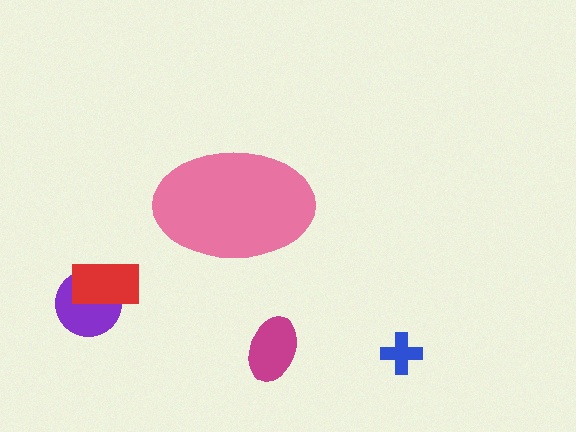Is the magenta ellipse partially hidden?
No, the magenta ellipse is fully visible.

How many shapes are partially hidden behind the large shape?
0 shapes are partially hidden.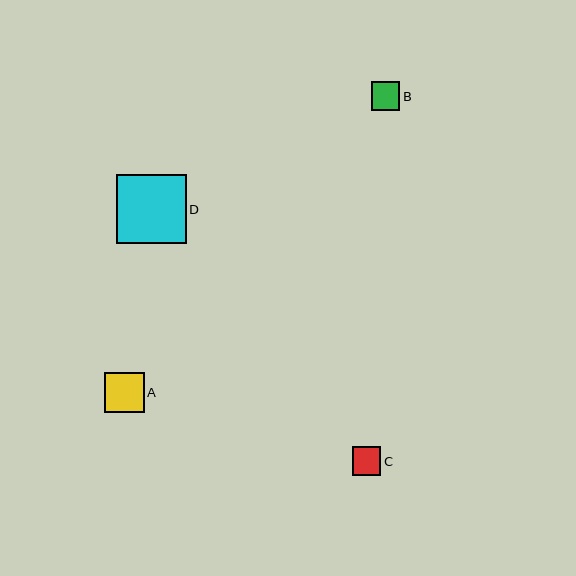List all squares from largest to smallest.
From largest to smallest: D, A, B, C.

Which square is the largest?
Square D is the largest with a size of approximately 69 pixels.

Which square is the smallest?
Square C is the smallest with a size of approximately 28 pixels.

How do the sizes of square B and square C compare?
Square B and square C are approximately the same size.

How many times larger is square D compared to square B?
Square D is approximately 2.4 times the size of square B.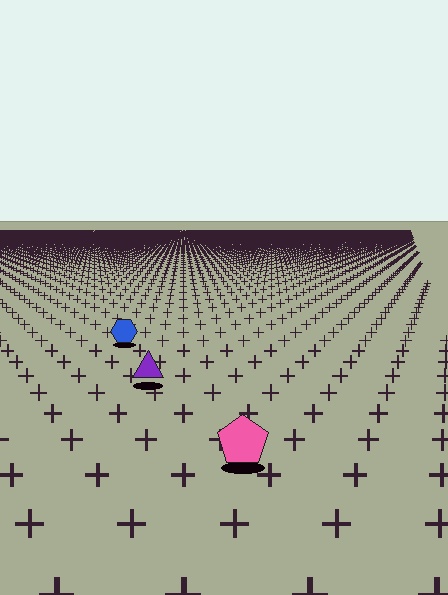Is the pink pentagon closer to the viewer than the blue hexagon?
Yes. The pink pentagon is closer — you can tell from the texture gradient: the ground texture is coarser near it.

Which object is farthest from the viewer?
The blue hexagon is farthest from the viewer. It appears smaller and the ground texture around it is denser.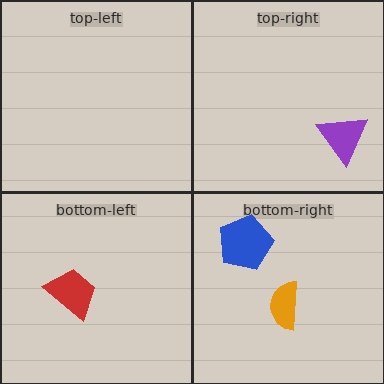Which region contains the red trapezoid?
The bottom-left region.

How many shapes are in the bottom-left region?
1.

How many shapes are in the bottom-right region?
2.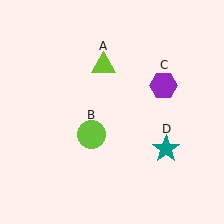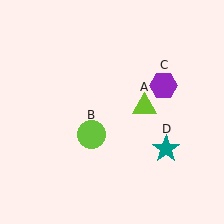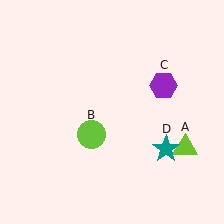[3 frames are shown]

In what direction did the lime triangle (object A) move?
The lime triangle (object A) moved down and to the right.